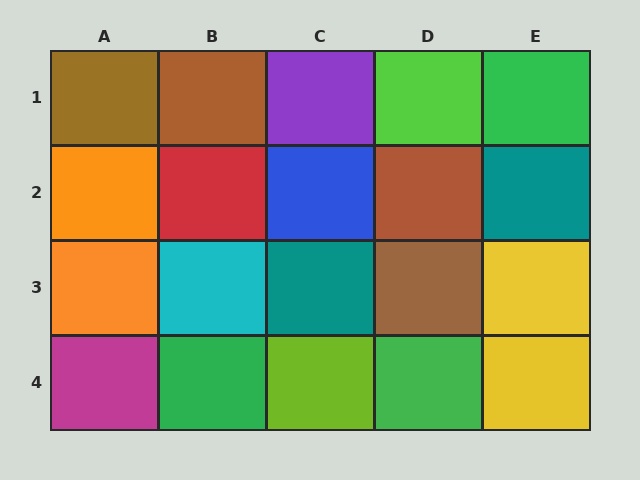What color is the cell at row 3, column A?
Orange.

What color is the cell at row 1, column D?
Lime.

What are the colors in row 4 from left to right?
Magenta, green, lime, green, yellow.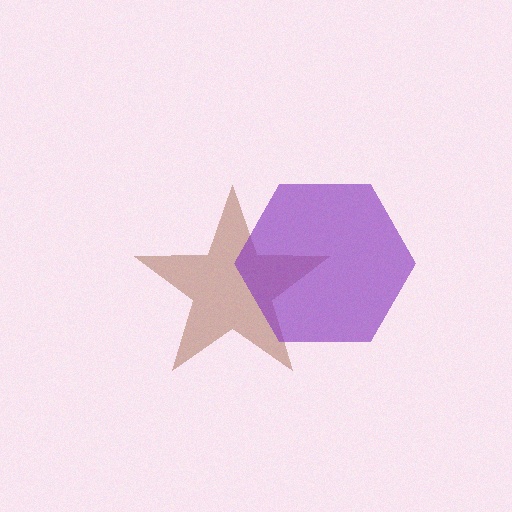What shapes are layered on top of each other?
The layered shapes are: a brown star, a purple hexagon.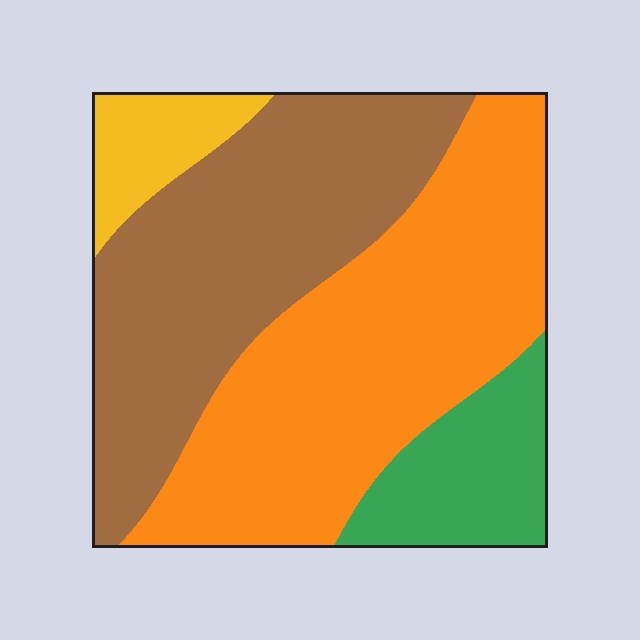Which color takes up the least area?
Yellow, at roughly 5%.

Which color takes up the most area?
Orange, at roughly 45%.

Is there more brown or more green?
Brown.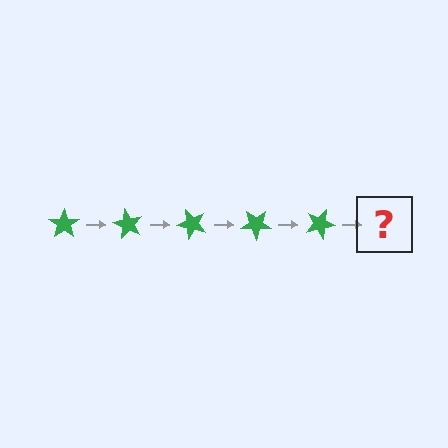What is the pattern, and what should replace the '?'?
The pattern is that the star rotates 60 degrees each step. The '?' should be a green star rotated 300 degrees.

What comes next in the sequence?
The next element should be a green star rotated 300 degrees.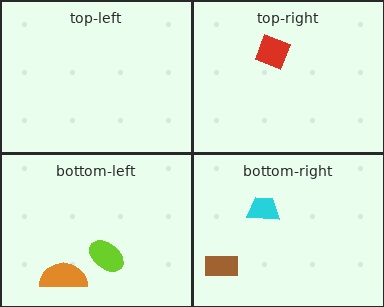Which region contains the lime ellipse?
The bottom-left region.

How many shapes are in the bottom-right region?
2.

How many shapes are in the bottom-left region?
2.